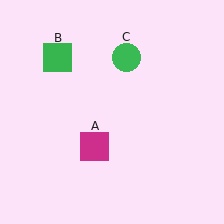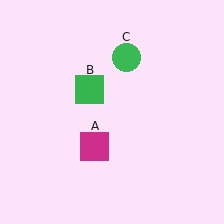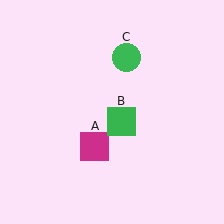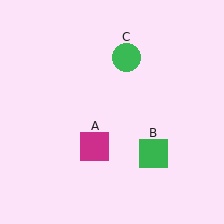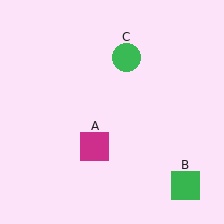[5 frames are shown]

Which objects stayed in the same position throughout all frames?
Magenta square (object A) and green circle (object C) remained stationary.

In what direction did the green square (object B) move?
The green square (object B) moved down and to the right.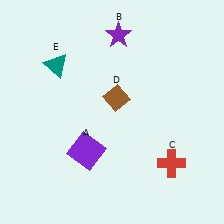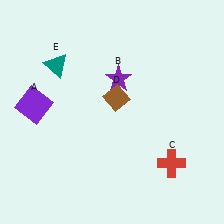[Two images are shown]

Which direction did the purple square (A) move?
The purple square (A) moved left.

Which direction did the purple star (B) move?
The purple star (B) moved down.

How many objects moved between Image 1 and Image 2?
2 objects moved between the two images.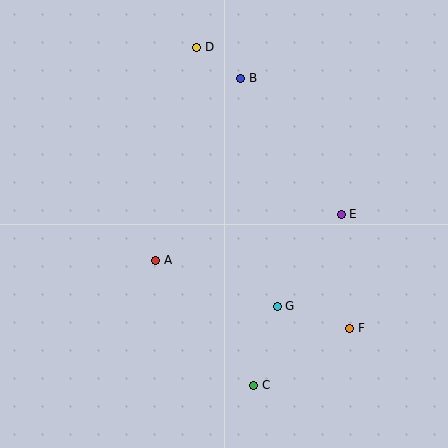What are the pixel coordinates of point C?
Point C is at (254, 385).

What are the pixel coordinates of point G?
Point G is at (277, 306).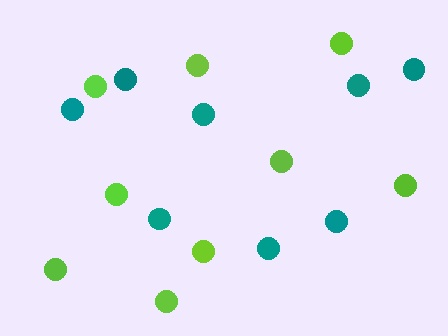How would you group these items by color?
There are 2 groups: one group of teal circles (8) and one group of lime circles (9).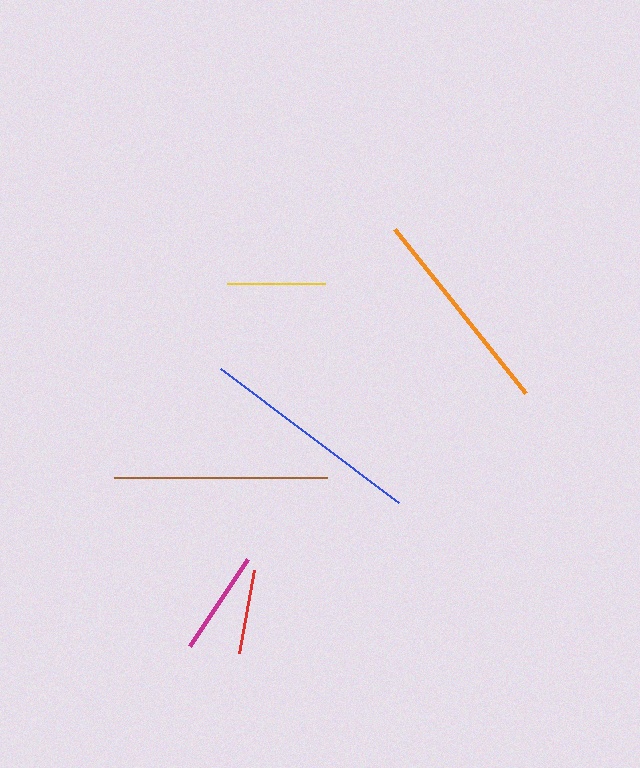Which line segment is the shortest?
The red line is the shortest at approximately 85 pixels.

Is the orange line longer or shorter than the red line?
The orange line is longer than the red line.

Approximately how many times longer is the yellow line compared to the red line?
The yellow line is approximately 1.2 times the length of the red line.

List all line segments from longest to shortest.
From longest to shortest: blue, brown, orange, magenta, yellow, red.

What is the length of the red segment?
The red segment is approximately 85 pixels long.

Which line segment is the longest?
The blue line is the longest at approximately 223 pixels.